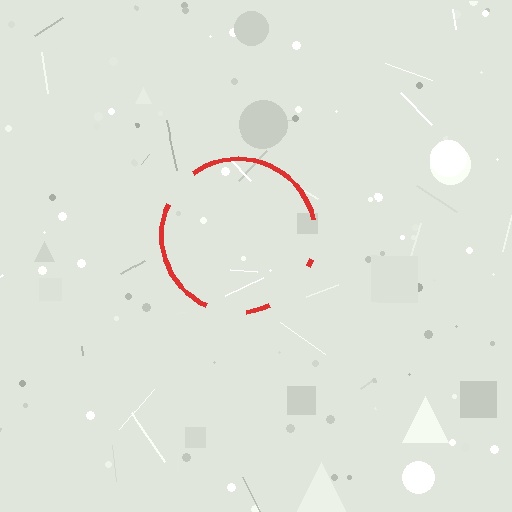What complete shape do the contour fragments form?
The contour fragments form a circle.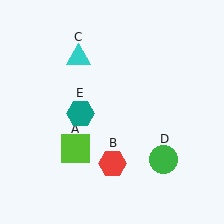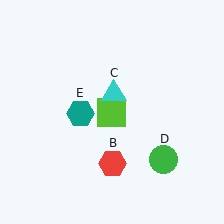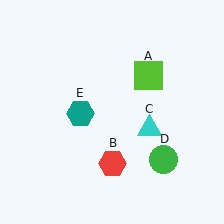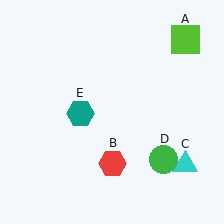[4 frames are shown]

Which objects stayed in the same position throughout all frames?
Red hexagon (object B) and green circle (object D) and teal hexagon (object E) remained stationary.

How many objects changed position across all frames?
2 objects changed position: lime square (object A), cyan triangle (object C).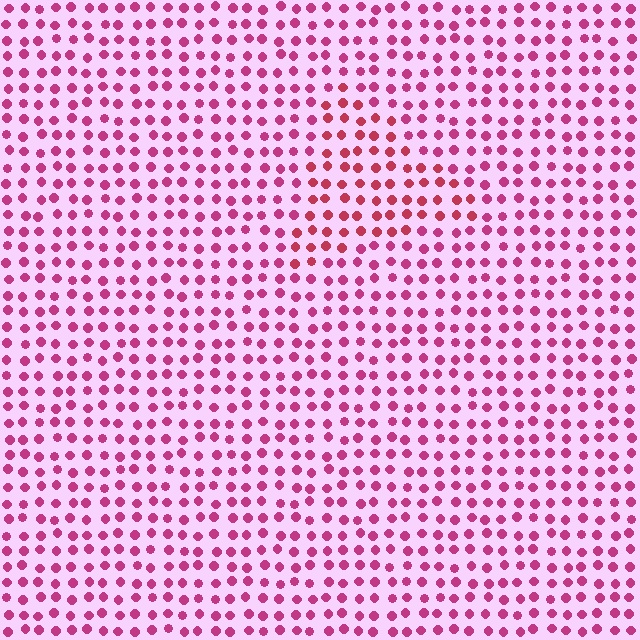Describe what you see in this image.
The image is filled with small magenta elements in a uniform arrangement. A triangle-shaped region is visible where the elements are tinted to a slightly different hue, forming a subtle color boundary.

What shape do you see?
I see a triangle.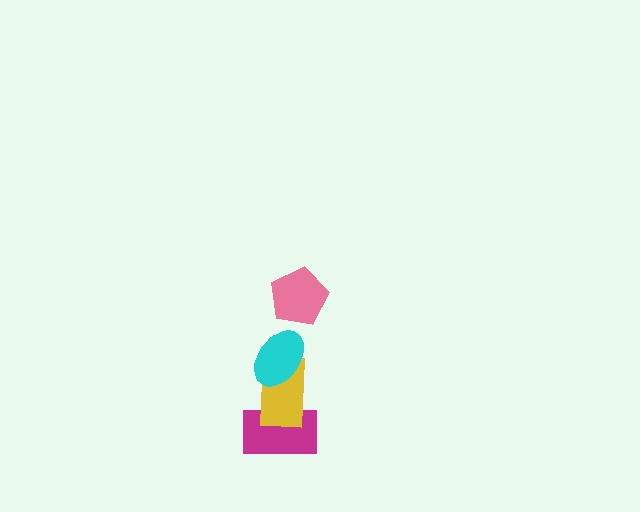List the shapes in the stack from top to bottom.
From top to bottom: the pink pentagon, the cyan ellipse, the yellow rectangle, the magenta rectangle.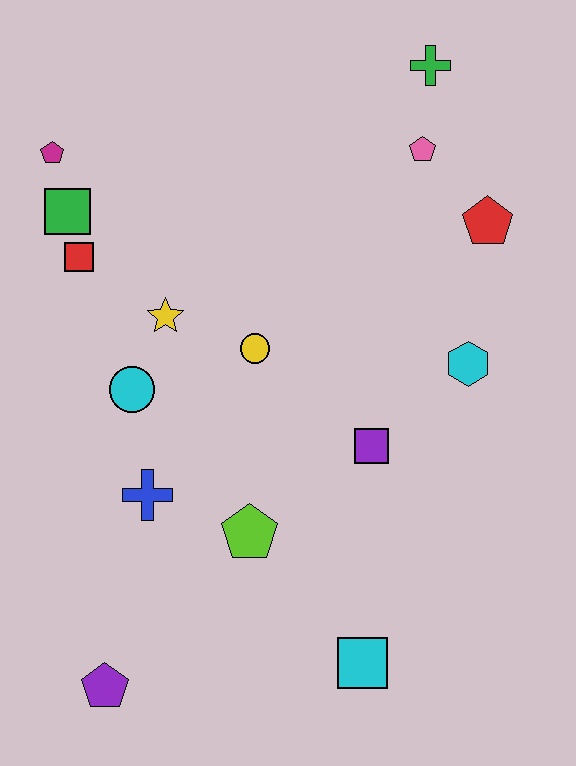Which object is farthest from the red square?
The cyan square is farthest from the red square.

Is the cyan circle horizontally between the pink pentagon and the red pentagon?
No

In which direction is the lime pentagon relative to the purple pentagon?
The lime pentagon is above the purple pentagon.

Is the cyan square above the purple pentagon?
Yes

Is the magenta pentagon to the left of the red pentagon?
Yes